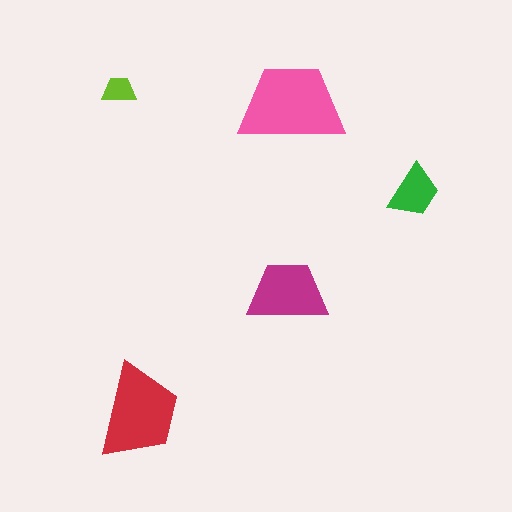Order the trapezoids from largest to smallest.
the pink one, the red one, the magenta one, the green one, the lime one.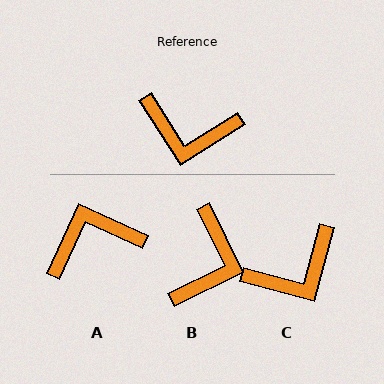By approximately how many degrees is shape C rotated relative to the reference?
Approximately 43 degrees counter-clockwise.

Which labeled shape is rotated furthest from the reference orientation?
A, about 147 degrees away.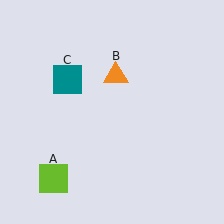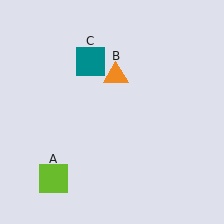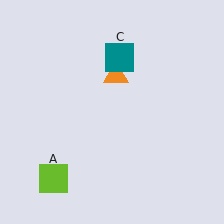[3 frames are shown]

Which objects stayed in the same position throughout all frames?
Lime square (object A) and orange triangle (object B) remained stationary.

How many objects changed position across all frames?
1 object changed position: teal square (object C).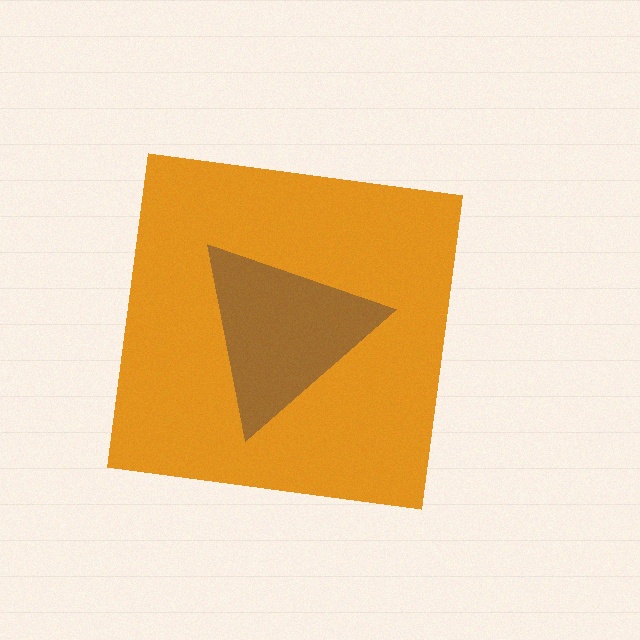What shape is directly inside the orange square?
The brown triangle.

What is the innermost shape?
The brown triangle.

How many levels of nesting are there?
2.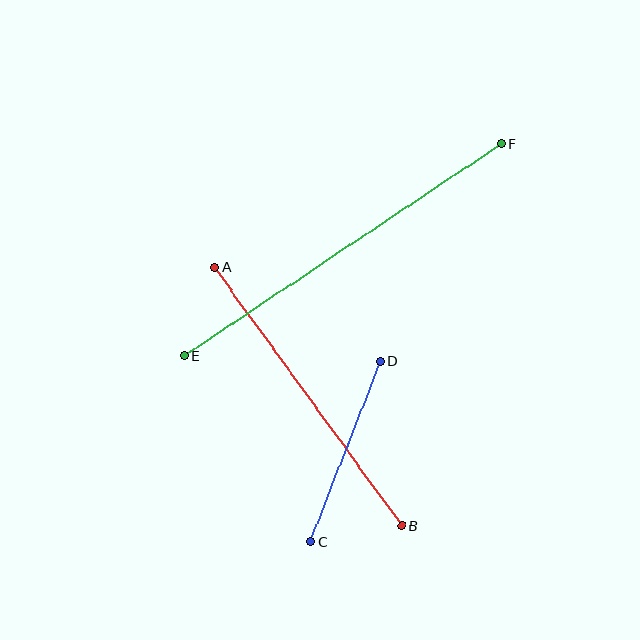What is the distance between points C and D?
The distance is approximately 193 pixels.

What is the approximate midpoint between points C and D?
The midpoint is at approximately (346, 451) pixels.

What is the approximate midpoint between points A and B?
The midpoint is at approximately (308, 397) pixels.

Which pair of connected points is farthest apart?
Points E and F are farthest apart.